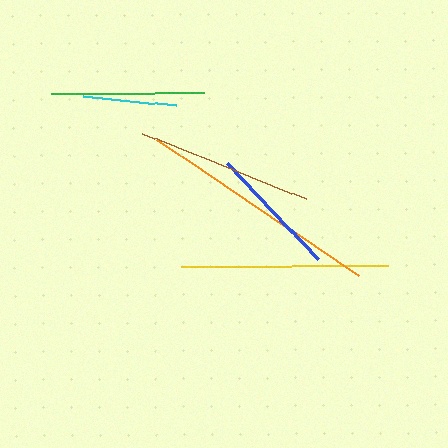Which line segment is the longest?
The orange line is the longest at approximately 244 pixels.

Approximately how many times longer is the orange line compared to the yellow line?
The orange line is approximately 1.2 times the length of the yellow line.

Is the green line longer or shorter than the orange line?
The orange line is longer than the green line.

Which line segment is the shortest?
The cyan line is the shortest at approximately 93 pixels.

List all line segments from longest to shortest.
From longest to shortest: orange, yellow, brown, green, blue, cyan.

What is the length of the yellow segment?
The yellow segment is approximately 207 pixels long.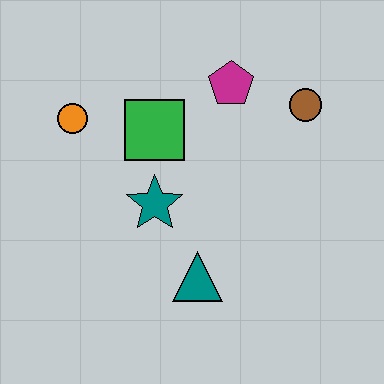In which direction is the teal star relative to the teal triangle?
The teal star is above the teal triangle.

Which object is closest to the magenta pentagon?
The brown circle is closest to the magenta pentagon.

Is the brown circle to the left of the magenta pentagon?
No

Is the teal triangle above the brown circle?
No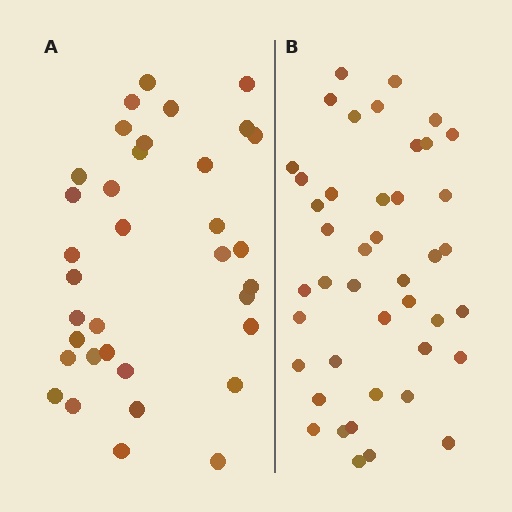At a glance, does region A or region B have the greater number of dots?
Region B (the right region) has more dots.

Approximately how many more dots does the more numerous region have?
Region B has roughly 8 or so more dots than region A.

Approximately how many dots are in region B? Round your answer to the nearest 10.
About 40 dots. (The exact count is 43, which rounds to 40.)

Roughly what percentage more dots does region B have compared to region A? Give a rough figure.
About 25% more.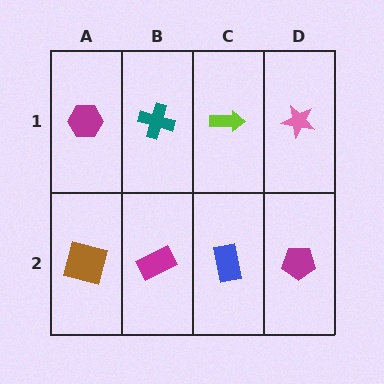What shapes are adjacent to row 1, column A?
A brown square (row 2, column A), a teal cross (row 1, column B).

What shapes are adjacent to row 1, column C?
A blue rectangle (row 2, column C), a teal cross (row 1, column B), a pink star (row 1, column D).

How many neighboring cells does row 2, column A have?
2.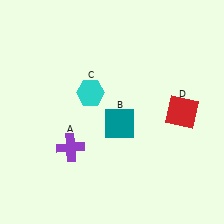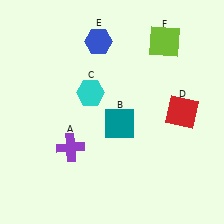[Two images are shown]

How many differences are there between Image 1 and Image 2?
There are 2 differences between the two images.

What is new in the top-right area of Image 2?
A lime square (F) was added in the top-right area of Image 2.